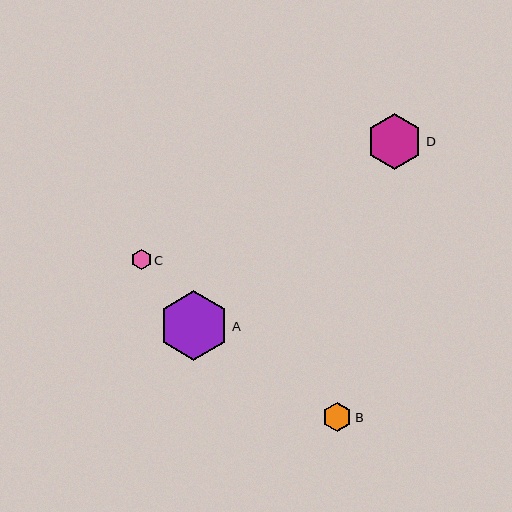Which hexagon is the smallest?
Hexagon C is the smallest with a size of approximately 20 pixels.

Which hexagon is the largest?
Hexagon A is the largest with a size of approximately 70 pixels.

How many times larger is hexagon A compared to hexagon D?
Hexagon A is approximately 1.2 times the size of hexagon D.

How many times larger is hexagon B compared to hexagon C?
Hexagon B is approximately 1.5 times the size of hexagon C.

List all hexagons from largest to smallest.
From largest to smallest: A, D, B, C.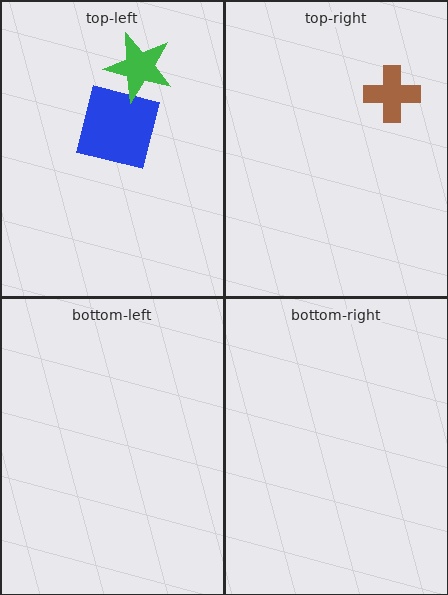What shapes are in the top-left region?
The blue square, the green star.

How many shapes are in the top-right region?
1.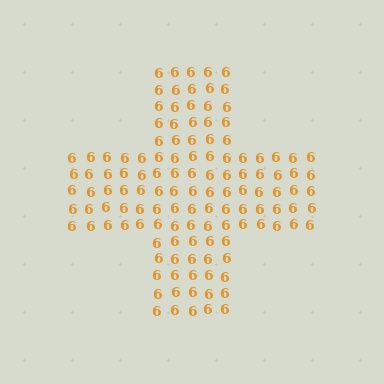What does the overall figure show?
The overall figure shows a cross.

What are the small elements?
The small elements are digit 6's.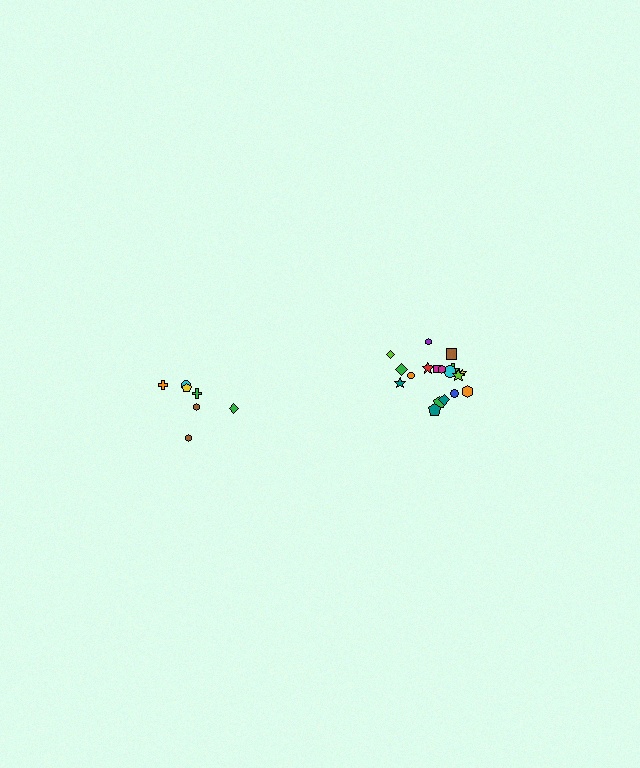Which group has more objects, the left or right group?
The right group.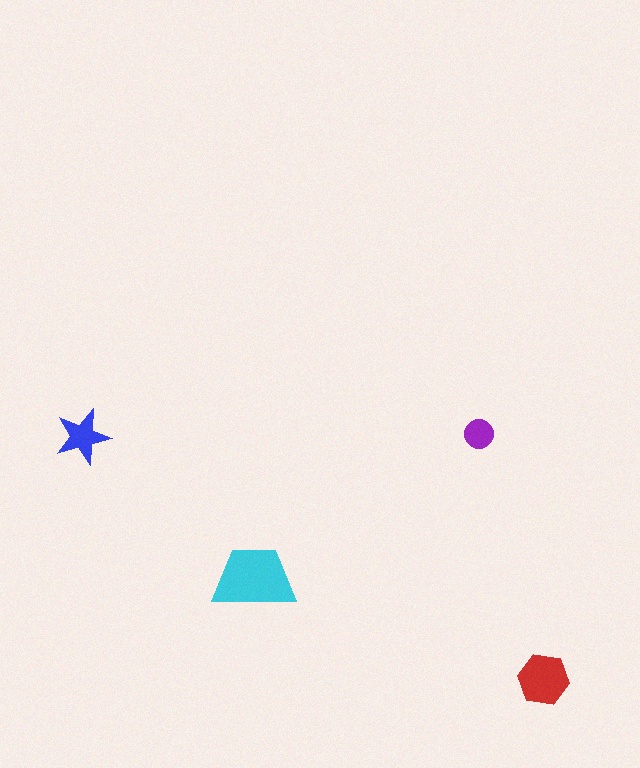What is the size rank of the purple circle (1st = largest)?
4th.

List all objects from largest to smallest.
The cyan trapezoid, the red hexagon, the blue star, the purple circle.